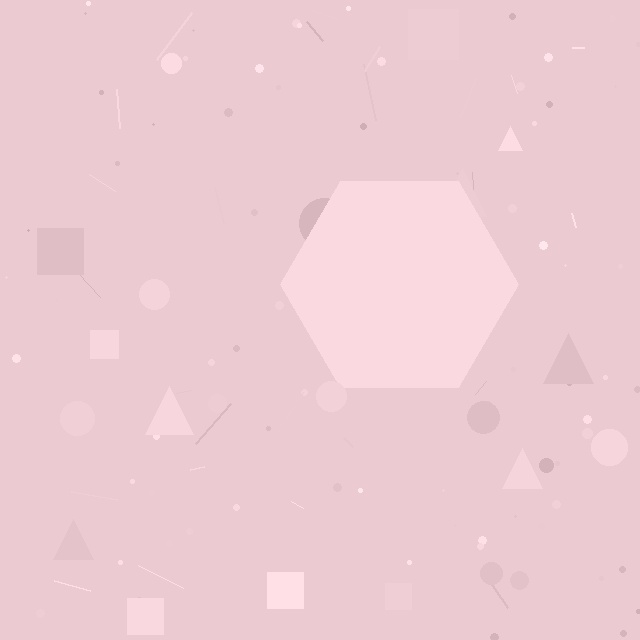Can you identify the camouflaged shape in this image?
The camouflaged shape is a hexagon.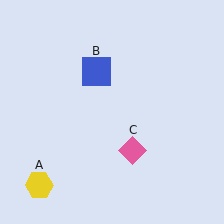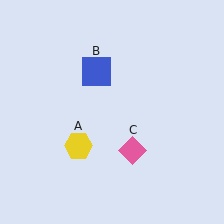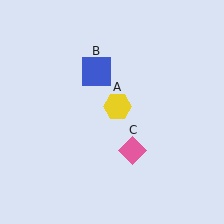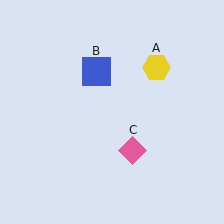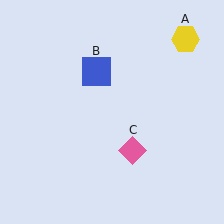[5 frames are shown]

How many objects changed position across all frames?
1 object changed position: yellow hexagon (object A).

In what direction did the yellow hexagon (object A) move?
The yellow hexagon (object A) moved up and to the right.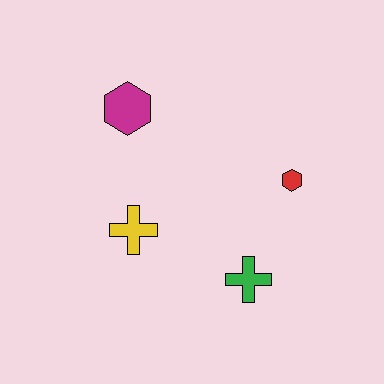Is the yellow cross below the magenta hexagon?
Yes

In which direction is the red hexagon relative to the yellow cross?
The red hexagon is to the right of the yellow cross.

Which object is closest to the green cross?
The red hexagon is closest to the green cross.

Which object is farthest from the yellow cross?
The red hexagon is farthest from the yellow cross.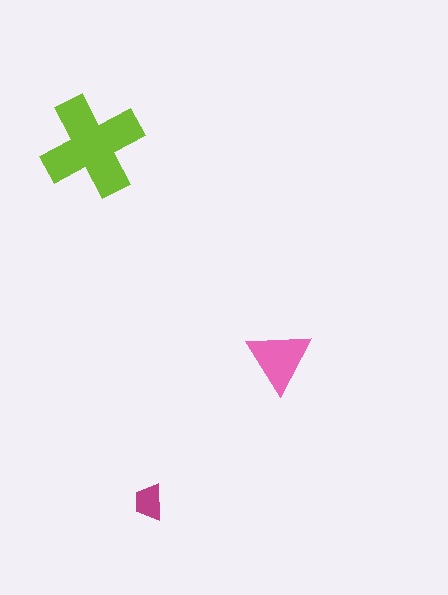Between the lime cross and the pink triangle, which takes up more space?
The lime cross.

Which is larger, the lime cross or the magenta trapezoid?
The lime cross.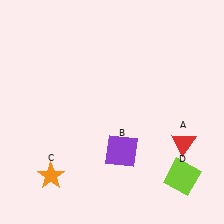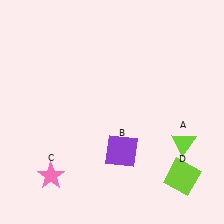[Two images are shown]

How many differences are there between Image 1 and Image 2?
There are 2 differences between the two images.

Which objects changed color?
A changed from red to lime. C changed from orange to pink.